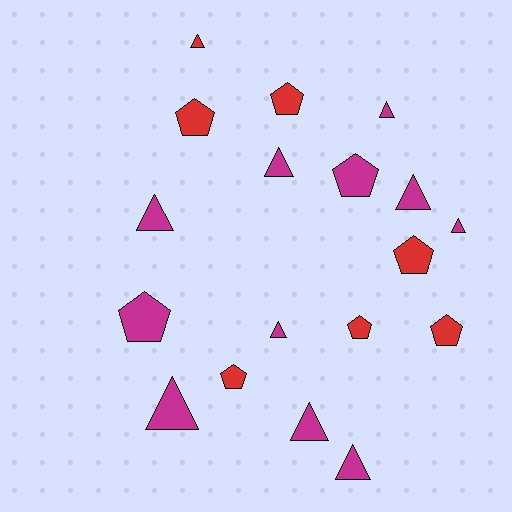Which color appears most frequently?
Magenta, with 11 objects.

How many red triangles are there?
There is 1 red triangle.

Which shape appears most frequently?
Triangle, with 10 objects.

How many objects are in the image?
There are 18 objects.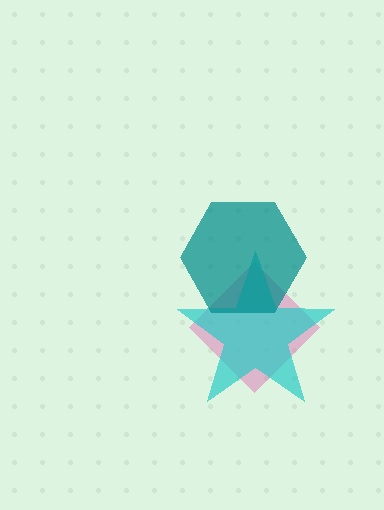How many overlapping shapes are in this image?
There are 3 overlapping shapes in the image.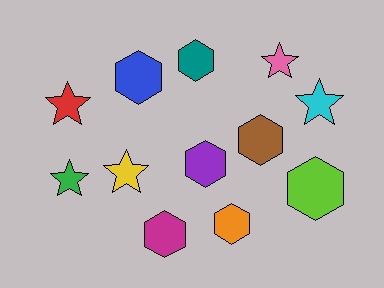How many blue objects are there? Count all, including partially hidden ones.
There is 1 blue object.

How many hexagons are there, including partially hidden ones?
There are 7 hexagons.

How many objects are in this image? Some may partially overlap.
There are 12 objects.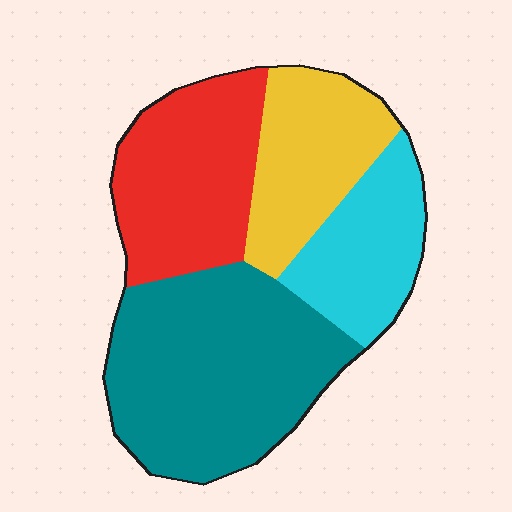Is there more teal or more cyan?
Teal.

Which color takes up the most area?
Teal, at roughly 40%.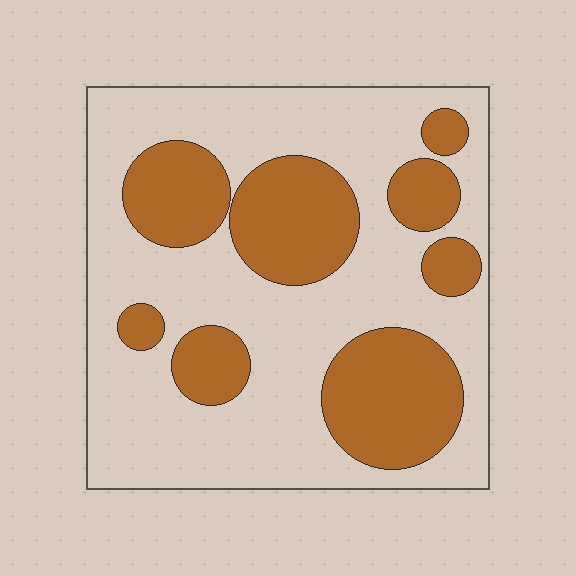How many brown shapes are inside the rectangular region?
8.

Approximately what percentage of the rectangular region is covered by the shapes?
Approximately 35%.